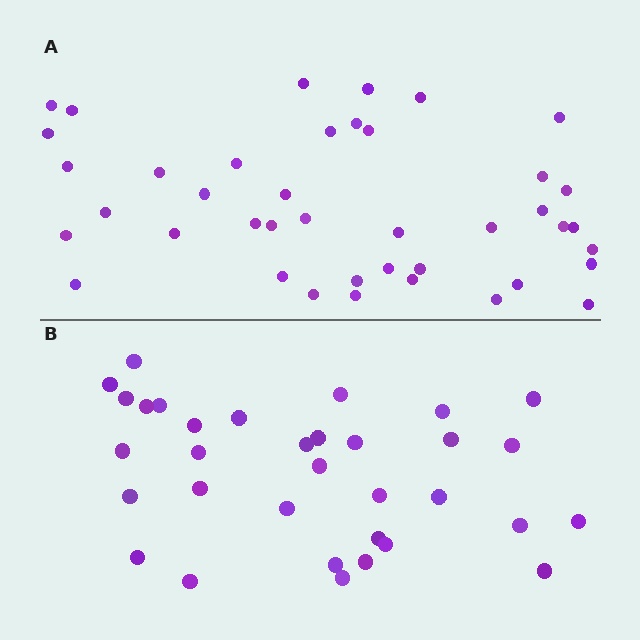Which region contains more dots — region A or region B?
Region A (the top region) has more dots.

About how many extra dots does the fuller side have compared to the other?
Region A has roughly 8 or so more dots than region B.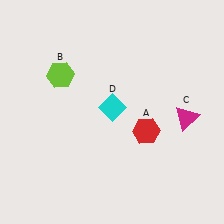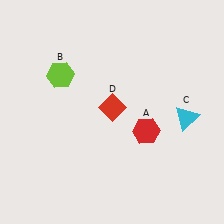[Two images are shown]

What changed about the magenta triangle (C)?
In Image 1, C is magenta. In Image 2, it changed to cyan.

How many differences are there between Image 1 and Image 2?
There are 2 differences between the two images.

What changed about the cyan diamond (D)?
In Image 1, D is cyan. In Image 2, it changed to red.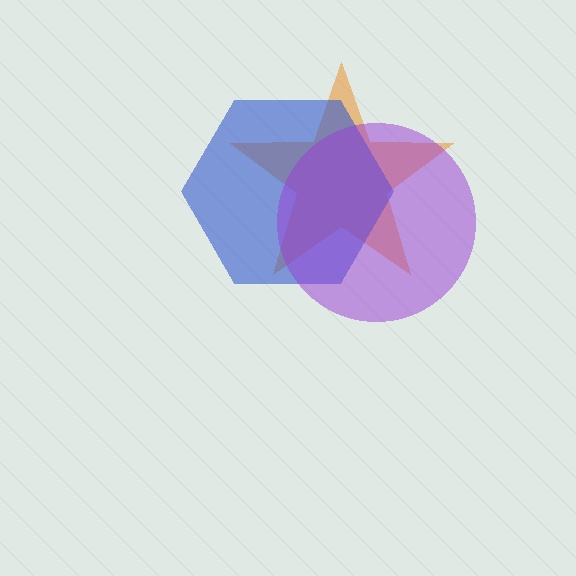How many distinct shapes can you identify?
There are 3 distinct shapes: an orange star, a blue hexagon, a purple circle.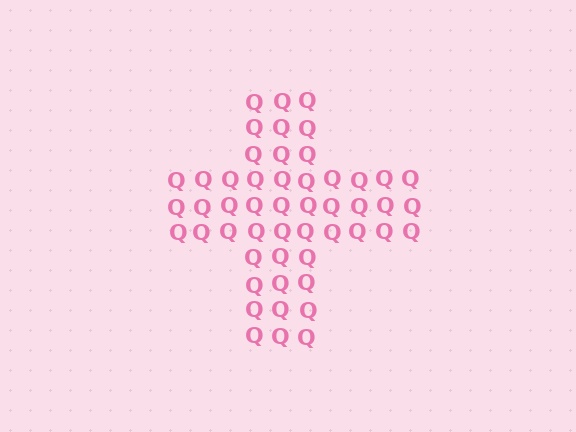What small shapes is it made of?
It is made of small letter Q's.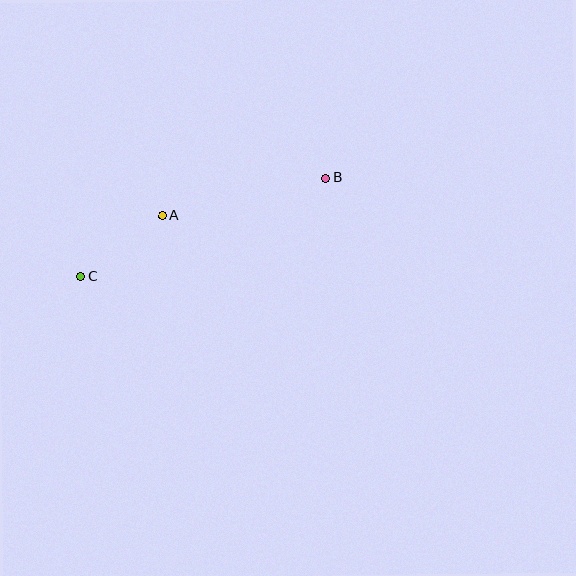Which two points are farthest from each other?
Points B and C are farthest from each other.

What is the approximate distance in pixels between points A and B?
The distance between A and B is approximately 167 pixels.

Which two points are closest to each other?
Points A and C are closest to each other.